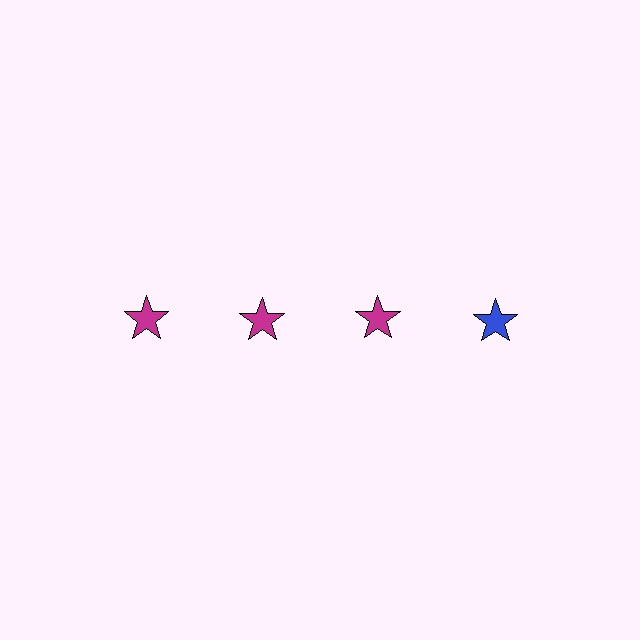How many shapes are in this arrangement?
There are 4 shapes arranged in a grid pattern.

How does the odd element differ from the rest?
It has a different color: blue instead of magenta.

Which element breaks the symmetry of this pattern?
The blue star in the top row, second from right column breaks the symmetry. All other shapes are magenta stars.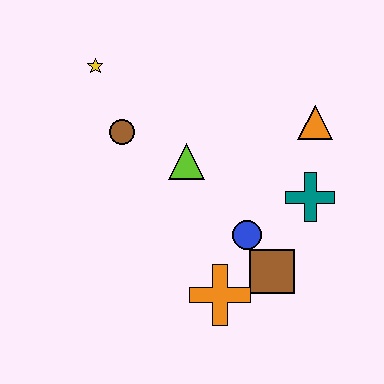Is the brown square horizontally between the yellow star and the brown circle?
No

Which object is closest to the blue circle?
The brown square is closest to the blue circle.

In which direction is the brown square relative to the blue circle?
The brown square is below the blue circle.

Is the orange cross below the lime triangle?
Yes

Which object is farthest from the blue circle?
The yellow star is farthest from the blue circle.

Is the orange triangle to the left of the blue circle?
No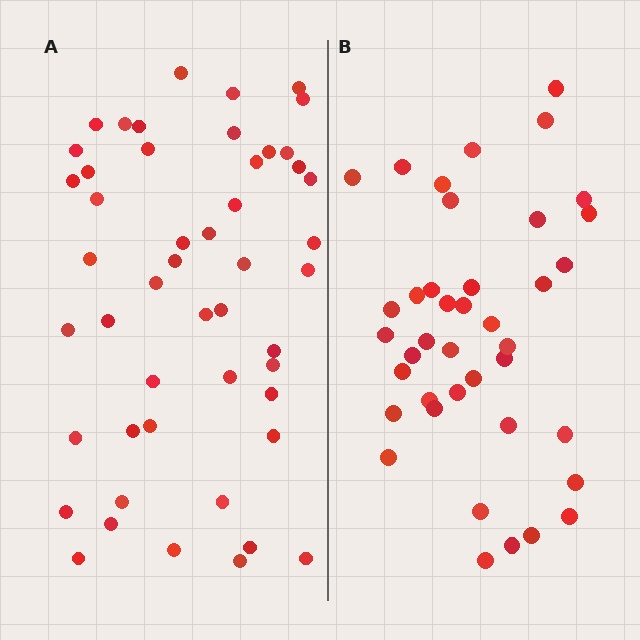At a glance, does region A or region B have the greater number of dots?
Region A (the left region) has more dots.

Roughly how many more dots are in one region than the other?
Region A has roughly 8 or so more dots than region B.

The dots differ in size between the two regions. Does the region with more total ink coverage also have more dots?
No. Region B has more total ink coverage because its dots are larger, but region A actually contains more individual dots. Total area can be misleading — the number of items is what matters here.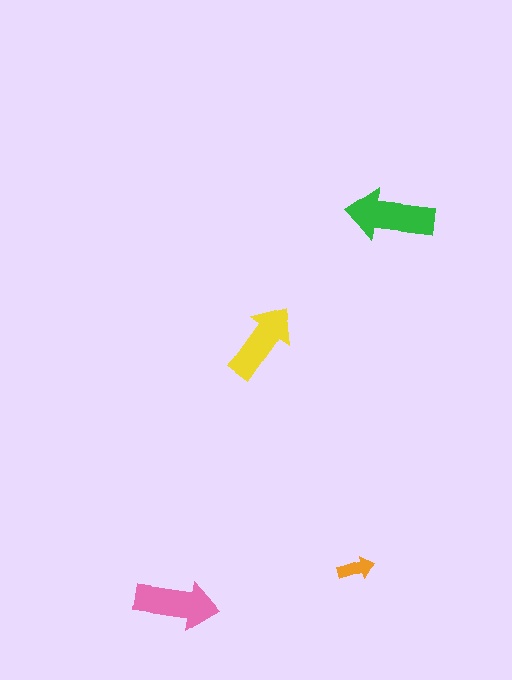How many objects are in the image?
There are 4 objects in the image.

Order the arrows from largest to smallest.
the green one, the pink one, the yellow one, the orange one.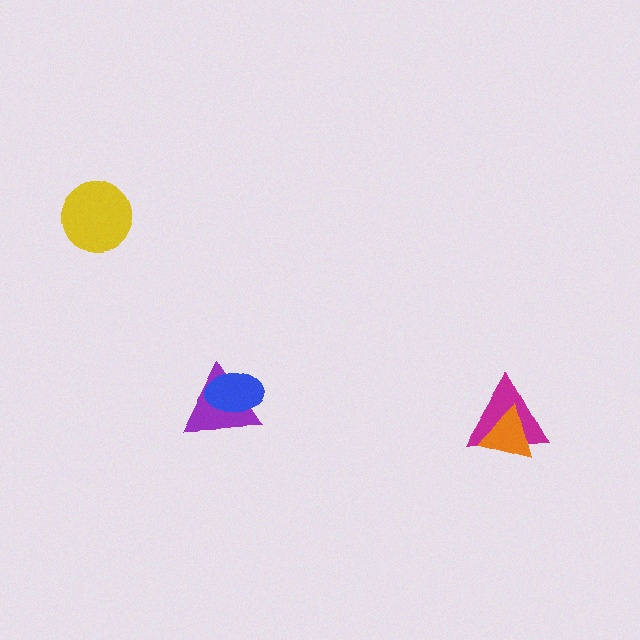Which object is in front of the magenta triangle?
The orange triangle is in front of the magenta triangle.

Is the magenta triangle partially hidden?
Yes, it is partially covered by another shape.